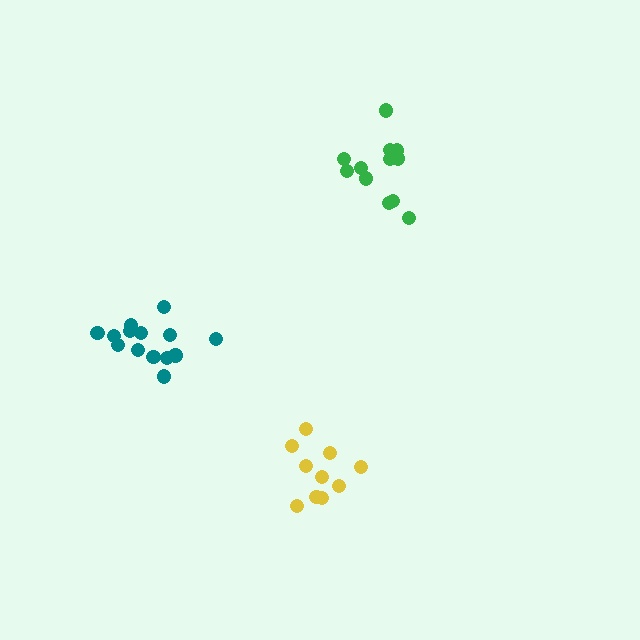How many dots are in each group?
Group 1: 14 dots, Group 2: 10 dots, Group 3: 12 dots (36 total).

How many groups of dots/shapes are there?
There are 3 groups.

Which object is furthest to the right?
The green cluster is rightmost.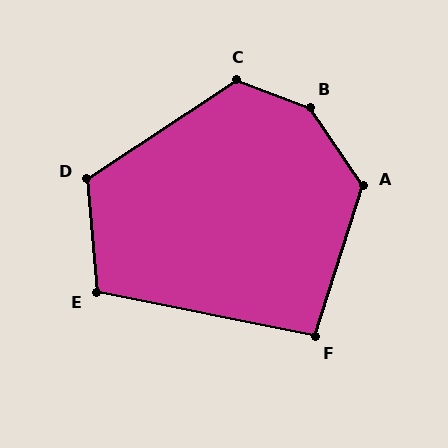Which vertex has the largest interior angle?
B, at approximately 145 degrees.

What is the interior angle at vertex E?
Approximately 106 degrees (obtuse).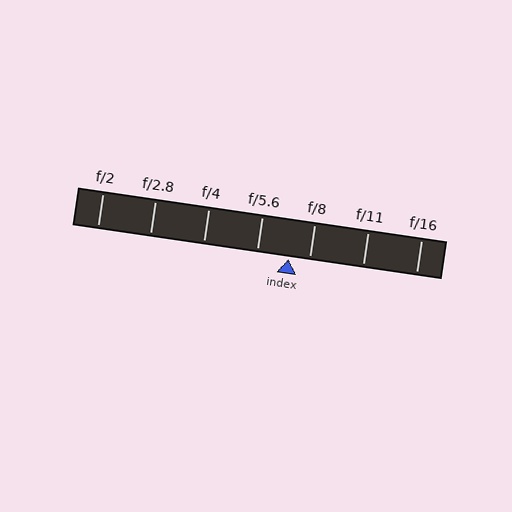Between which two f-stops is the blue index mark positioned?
The index mark is between f/5.6 and f/8.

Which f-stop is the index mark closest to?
The index mark is closest to f/8.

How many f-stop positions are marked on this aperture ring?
There are 7 f-stop positions marked.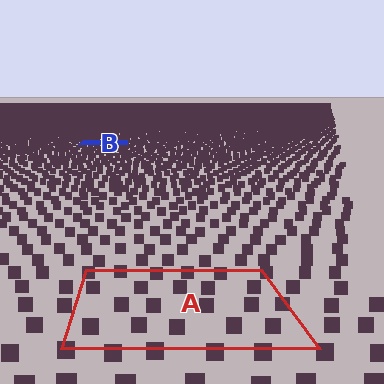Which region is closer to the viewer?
Region A is closer. The texture elements there are larger and more spread out.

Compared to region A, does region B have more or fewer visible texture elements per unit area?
Region B has more texture elements per unit area — they are packed more densely because it is farther away.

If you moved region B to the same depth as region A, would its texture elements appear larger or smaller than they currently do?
They would appear larger. At a closer depth, the same texture elements are projected at a bigger on-screen size.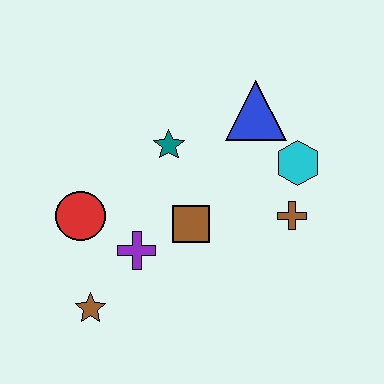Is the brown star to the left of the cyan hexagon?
Yes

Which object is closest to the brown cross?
The cyan hexagon is closest to the brown cross.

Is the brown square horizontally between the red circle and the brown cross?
Yes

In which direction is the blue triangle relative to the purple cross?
The blue triangle is above the purple cross.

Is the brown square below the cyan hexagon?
Yes